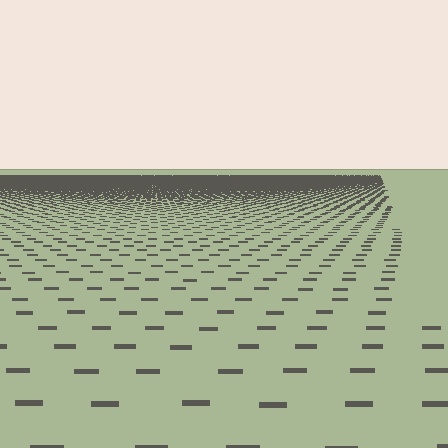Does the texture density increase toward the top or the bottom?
Density increases toward the top.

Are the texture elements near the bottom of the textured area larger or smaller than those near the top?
Larger. Near the bottom, elements are closer to the viewer and appear at a bigger on-screen size.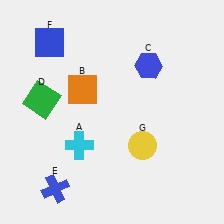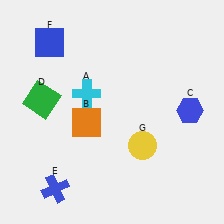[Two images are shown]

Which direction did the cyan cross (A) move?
The cyan cross (A) moved up.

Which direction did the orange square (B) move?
The orange square (B) moved down.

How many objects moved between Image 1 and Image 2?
3 objects moved between the two images.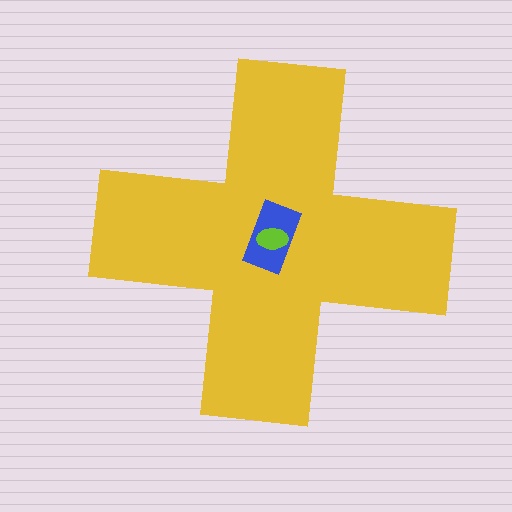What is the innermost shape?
The lime ellipse.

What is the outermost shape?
The yellow cross.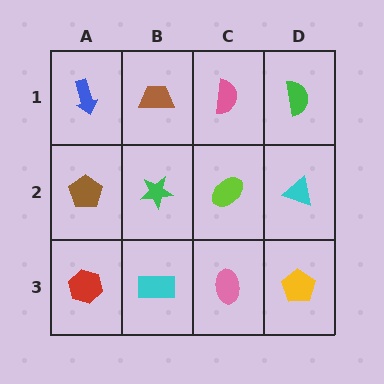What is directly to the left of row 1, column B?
A blue arrow.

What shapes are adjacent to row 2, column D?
A green semicircle (row 1, column D), a yellow pentagon (row 3, column D), a lime ellipse (row 2, column C).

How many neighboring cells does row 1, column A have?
2.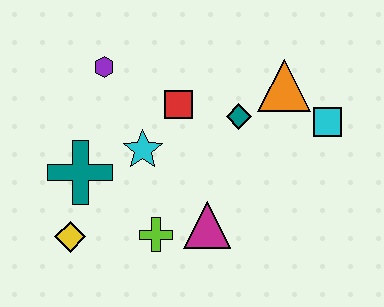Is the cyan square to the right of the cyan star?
Yes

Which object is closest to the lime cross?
The magenta triangle is closest to the lime cross.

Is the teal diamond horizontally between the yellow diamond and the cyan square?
Yes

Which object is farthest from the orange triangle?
The yellow diamond is farthest from the orange triangle.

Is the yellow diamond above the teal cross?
No